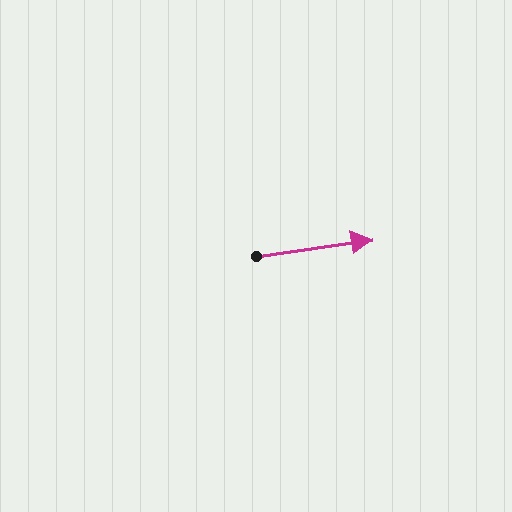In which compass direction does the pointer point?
East.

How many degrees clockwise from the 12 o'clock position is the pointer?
Approximately 82 degrees.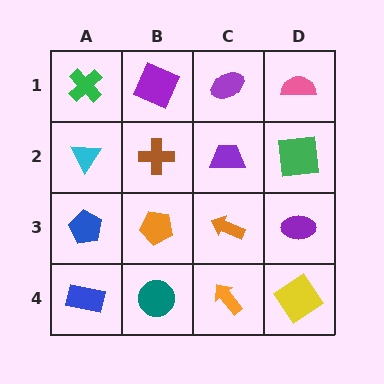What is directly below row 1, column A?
A cyan triangle.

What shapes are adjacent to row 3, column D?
A green square (row 2, column D), a yellow diamond (row 4, column D), an orange arrow (row 3, column C).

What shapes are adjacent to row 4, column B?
An orange pentagon (row 3, column B), a blue rectangle (row 4, column A), an orange arrow (row 4, column C).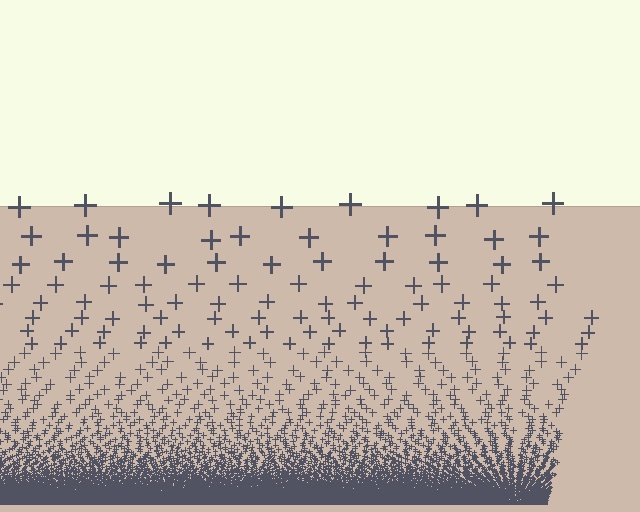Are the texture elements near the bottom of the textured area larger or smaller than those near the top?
Smaller. The gradient is inverted — elements near the bottom are smaller and denser.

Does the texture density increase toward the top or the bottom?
Density increases toward the bottom.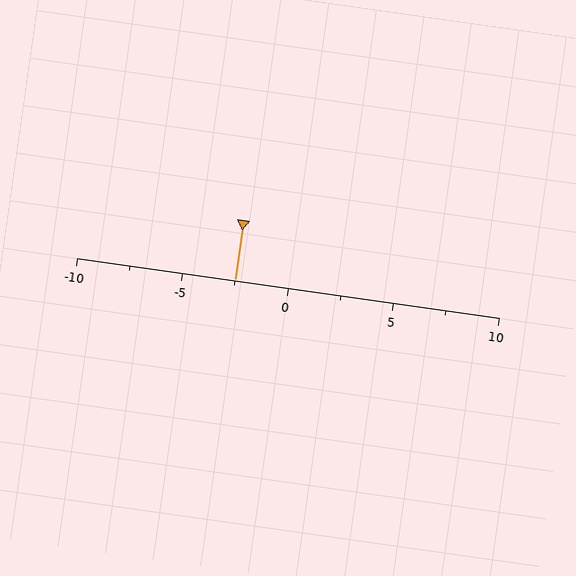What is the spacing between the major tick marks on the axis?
The major ticks are spaced 5 apart.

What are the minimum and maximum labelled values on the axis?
The axis runs from -10 to 10.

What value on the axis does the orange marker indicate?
The marker indicates approximately -2.5.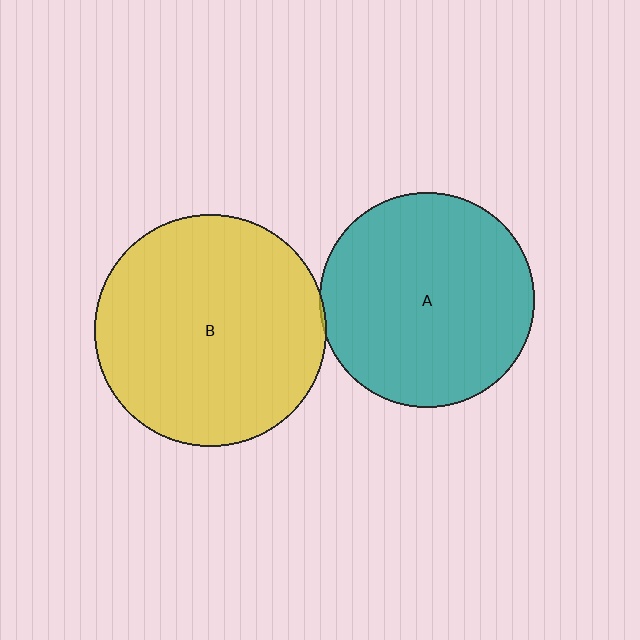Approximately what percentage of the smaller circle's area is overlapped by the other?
Approximately 5%.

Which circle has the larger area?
Circle B (yellow).